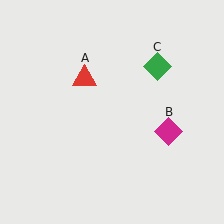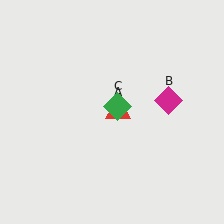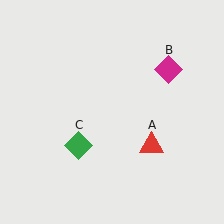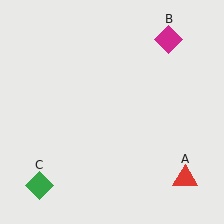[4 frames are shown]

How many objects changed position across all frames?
3 objects changed position: red triangle (object A), magenta diamond (object B), green diamond (object C).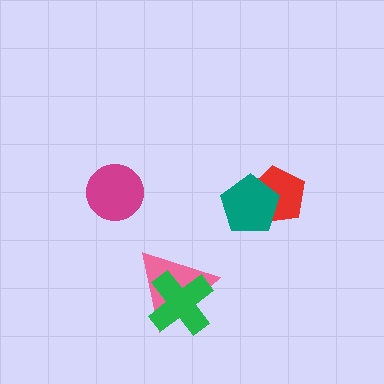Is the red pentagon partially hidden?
Yes, it is partially covered by another shape.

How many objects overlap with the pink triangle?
1 object overlaps with the pink triangle.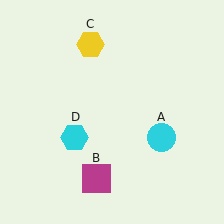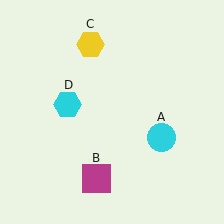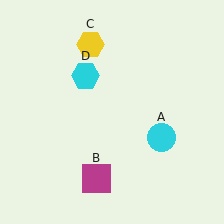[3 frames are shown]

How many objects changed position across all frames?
1 object changed position: cyan hexagon (object D).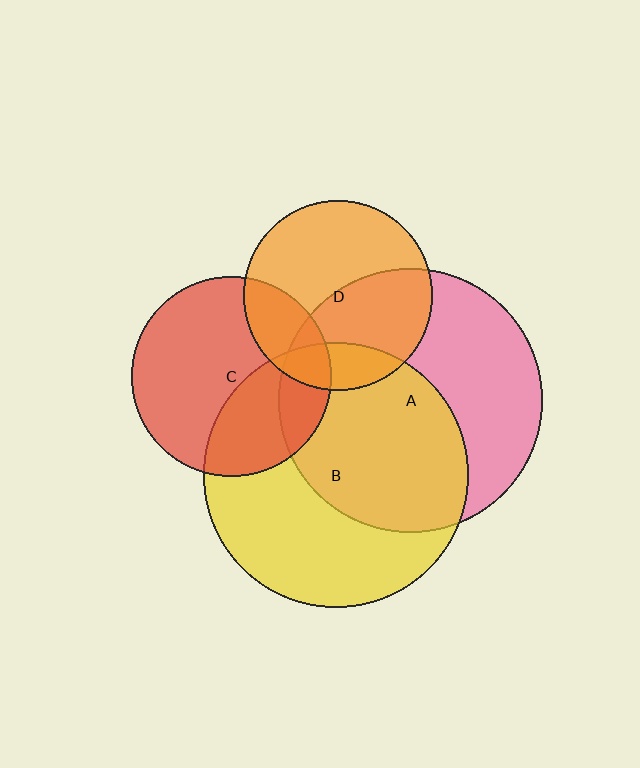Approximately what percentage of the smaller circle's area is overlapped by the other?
Approximately 45%.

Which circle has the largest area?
Circle B (yellow).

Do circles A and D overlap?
Yes.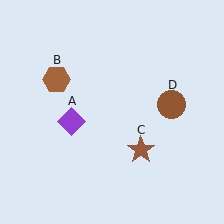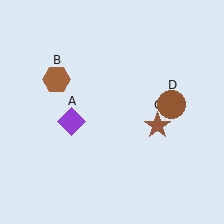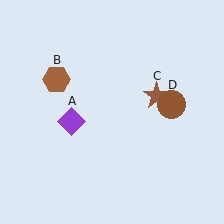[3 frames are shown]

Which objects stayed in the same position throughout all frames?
Purple diamond (object A) and brown hexagon (object B) and brown circle (object D) remained stationary.